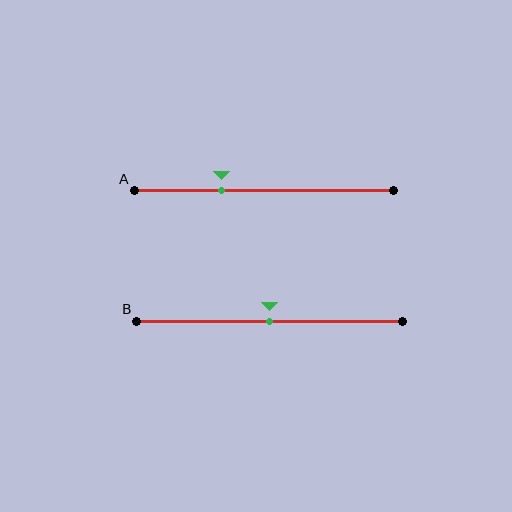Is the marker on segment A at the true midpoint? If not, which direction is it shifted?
No, the marker on segment A is shifted to the left by about 16% of the segment length.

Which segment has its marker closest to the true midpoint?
Segment B has its marker closest to the true midpoint.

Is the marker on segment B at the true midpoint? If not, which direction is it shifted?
Yes, the marker on segment B is at the true midpoint.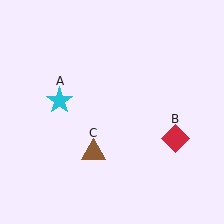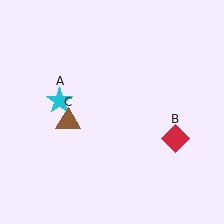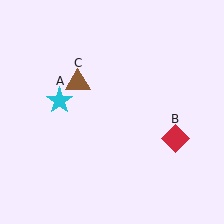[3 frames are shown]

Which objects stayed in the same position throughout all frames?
Cyan star (object A) and red diamond (object B) remained stationary.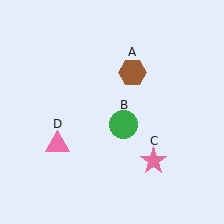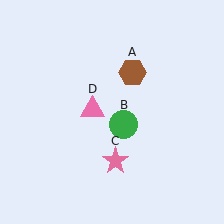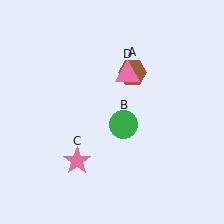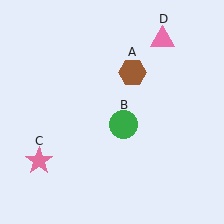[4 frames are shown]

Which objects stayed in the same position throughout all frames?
Brown hexagon (object A) and green circle (object B) remained stationary.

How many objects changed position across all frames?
2 objects changed position: pink star (object C), pink triangle (object D).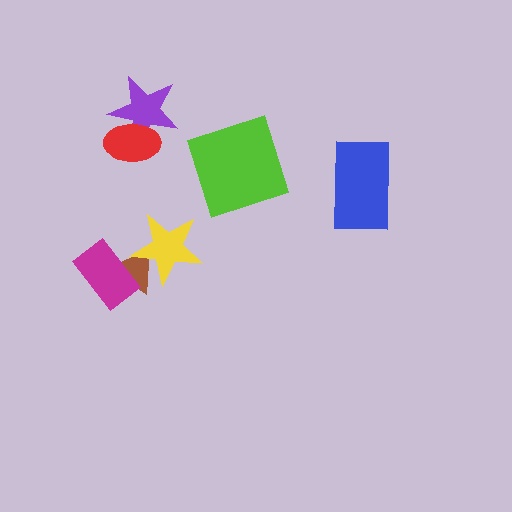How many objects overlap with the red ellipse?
1 object overlaps with the red ellipse.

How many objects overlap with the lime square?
0 objects overlap with the lime square.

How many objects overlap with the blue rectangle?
0 objects overlap with the blue rectangle.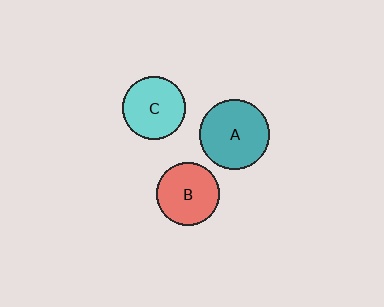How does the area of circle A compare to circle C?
Approximately 1.2 times.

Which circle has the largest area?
Circle A (teal).